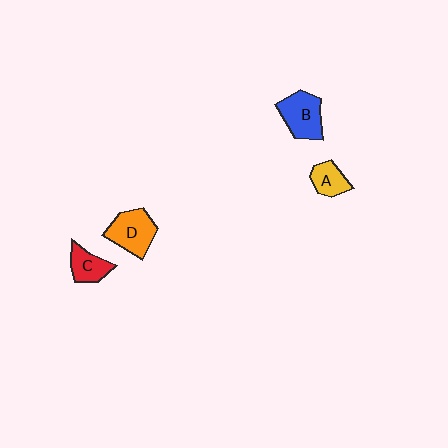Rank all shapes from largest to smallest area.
From largest to smallest: D (orange), B (blue), C (red), A (yellow).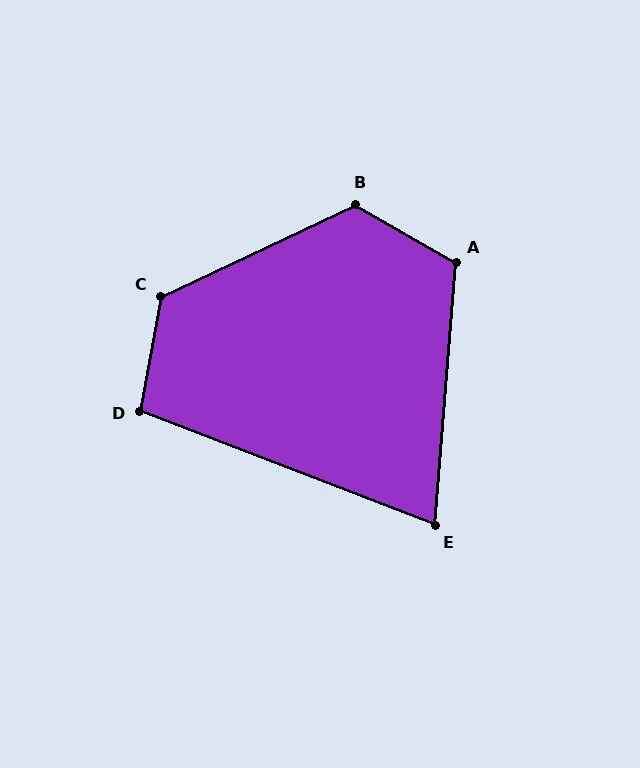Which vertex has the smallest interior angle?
E, at approximately 73 degrees.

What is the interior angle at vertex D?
Approximately 101 degrees (obtuse).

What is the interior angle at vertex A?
Approximately 115 degrees (obtuse).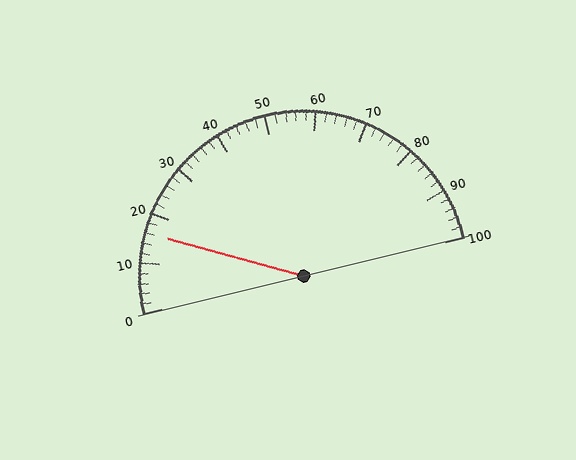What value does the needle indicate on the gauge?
The needle indicates approximately 16.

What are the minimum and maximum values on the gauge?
The gauge ranges from 0 to 100.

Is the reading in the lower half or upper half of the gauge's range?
The reading is in the lower half of the range (0 to 100).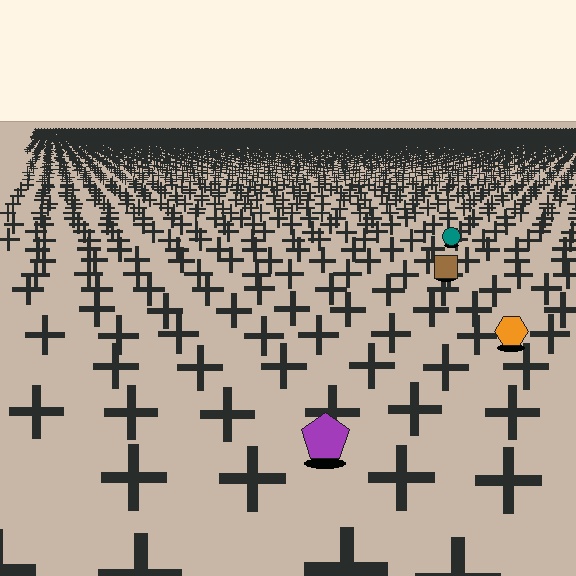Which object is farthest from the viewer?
The teal circle is farthest from the viewer. It appears smaller and the ground texture around it is denser.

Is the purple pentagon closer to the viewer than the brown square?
Yes. The purple pentagon is closer — you can tell from the texture gradient: the ground texture is coarser near it.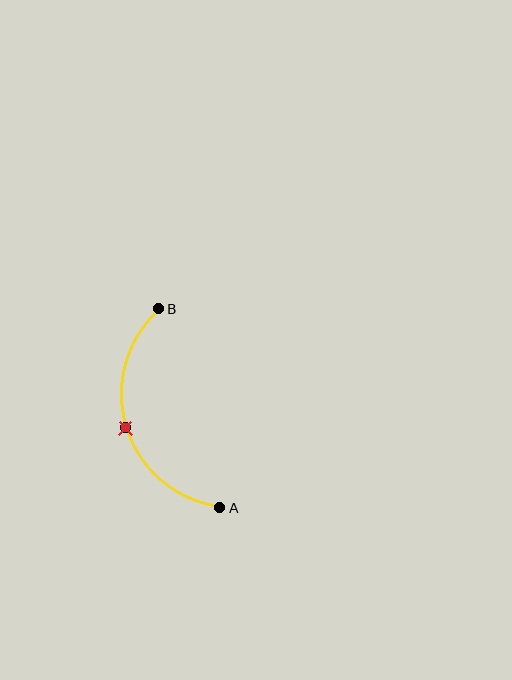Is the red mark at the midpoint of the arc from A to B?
Yes. The red mark lies on the arc at equal arc-length from both A and B — it is the arc midpoint.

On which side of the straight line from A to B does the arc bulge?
The arc bulges to the left of the straight line connecting A and B.